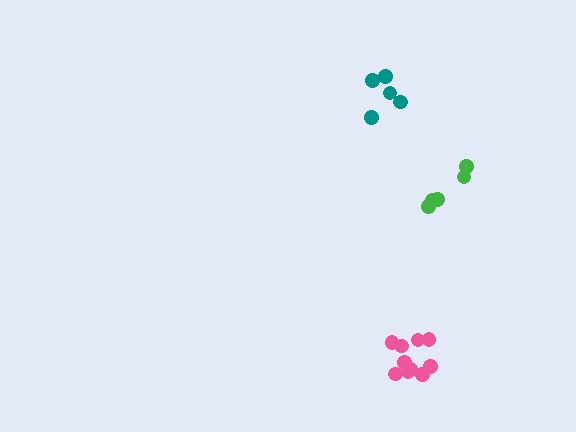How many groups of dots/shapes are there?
There are 3 groups.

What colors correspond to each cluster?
The clusters are colored: green, teal, pink.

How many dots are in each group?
Group 1: 5 dots, Group 2: 5 dots, Group 3: 10 dots (20 total).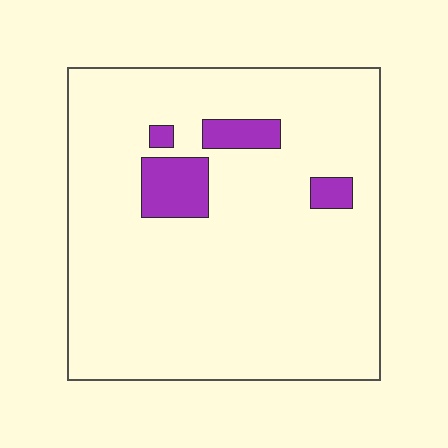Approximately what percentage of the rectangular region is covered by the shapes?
Approximately 10%.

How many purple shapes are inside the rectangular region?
4.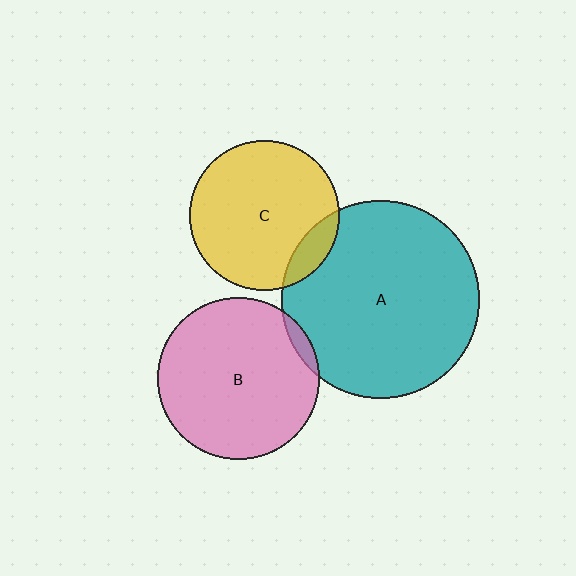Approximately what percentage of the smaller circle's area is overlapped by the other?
Approximately 10%.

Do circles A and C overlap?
Yes.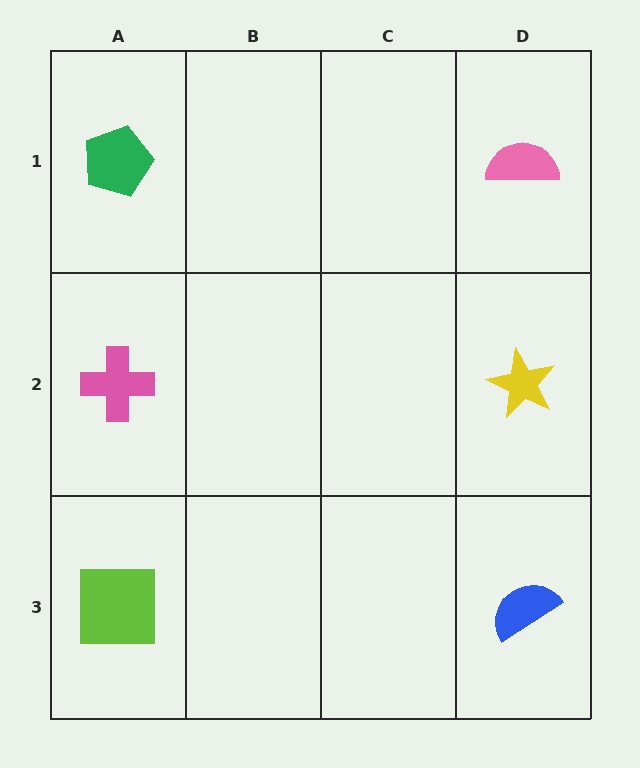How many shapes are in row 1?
2 shapes.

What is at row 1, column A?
A green pentagon.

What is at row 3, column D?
A blue semicircle.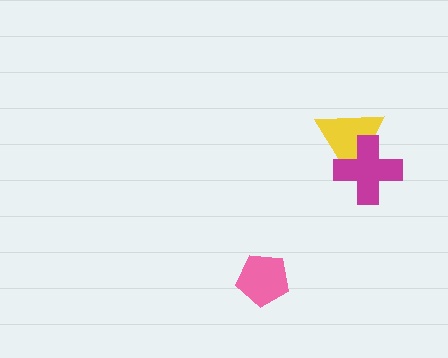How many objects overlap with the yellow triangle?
1 object overlaps with the yellow triangle.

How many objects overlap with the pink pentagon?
0 objects overlap with the pink pentagon.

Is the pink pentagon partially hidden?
No, no other shape covers it.